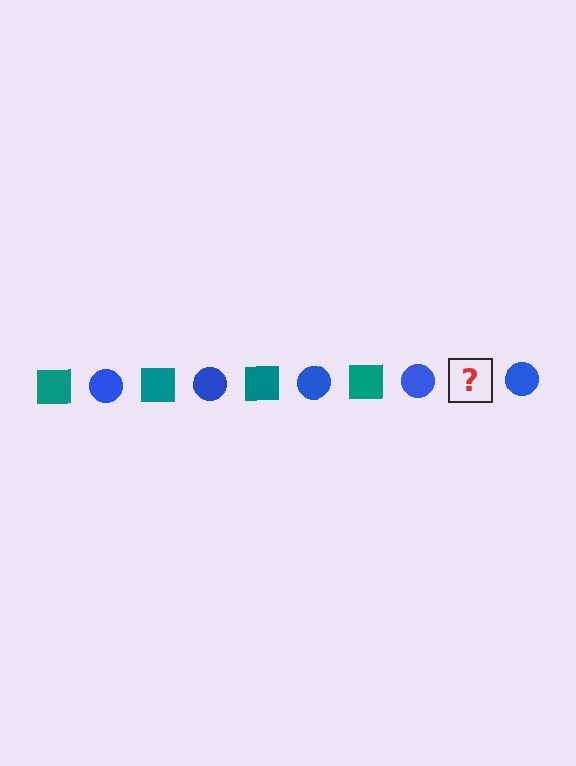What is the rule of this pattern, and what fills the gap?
The rule is that the pattern alternates between teal square and blue circle. The gap should be filled with a teal square.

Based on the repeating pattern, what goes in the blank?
The blank should be a teal square.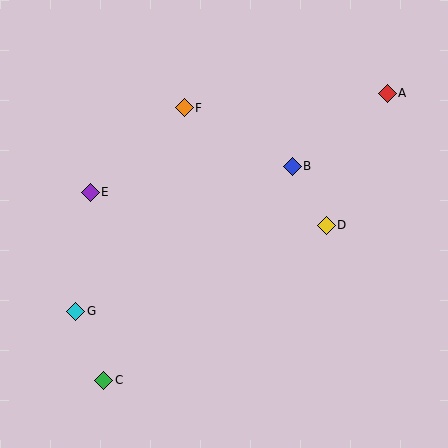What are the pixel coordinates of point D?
Point D is at (326, 225).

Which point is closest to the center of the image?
Point B at (292, 166) is closest to the center.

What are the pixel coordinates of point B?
Point B is at (292, 166).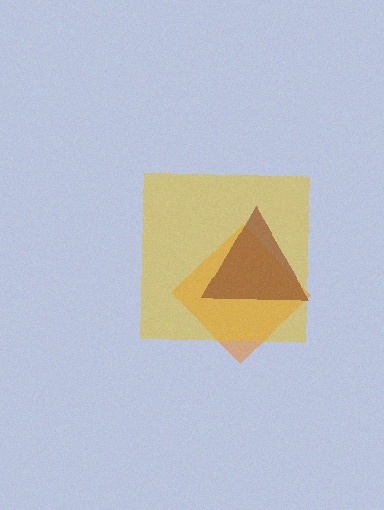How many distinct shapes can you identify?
There are 3 distinct shapes: an orange diamond, a yellow square, a brown triangle.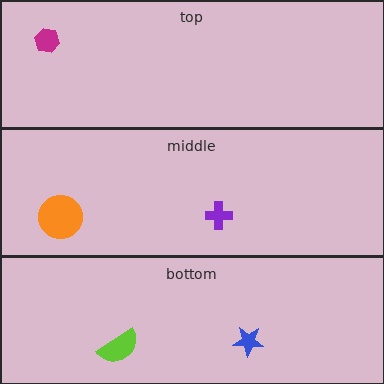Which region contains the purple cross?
The middle region.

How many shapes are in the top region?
1.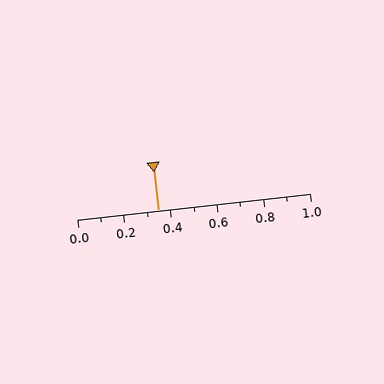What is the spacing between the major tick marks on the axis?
The major ticks are spaced 0.2 apart.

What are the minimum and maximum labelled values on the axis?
The axis runs from 0.0 to 1.0.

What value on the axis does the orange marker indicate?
The marker indicates approximately 0.35.